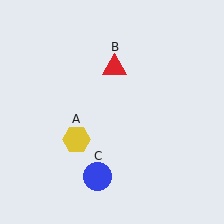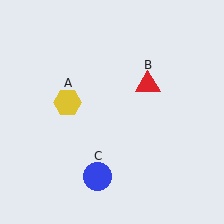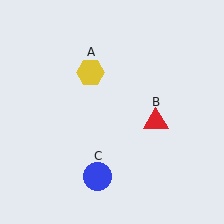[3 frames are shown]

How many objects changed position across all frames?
2 objects changed position: yellow hexagon (object A), red triangle (object B).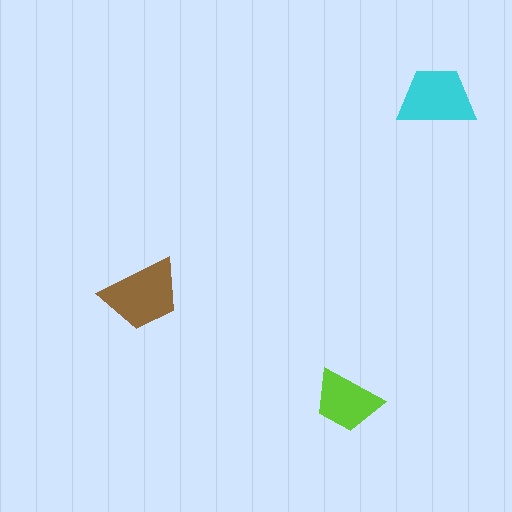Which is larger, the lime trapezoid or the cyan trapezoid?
The cyan one.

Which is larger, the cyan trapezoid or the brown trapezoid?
The brown one.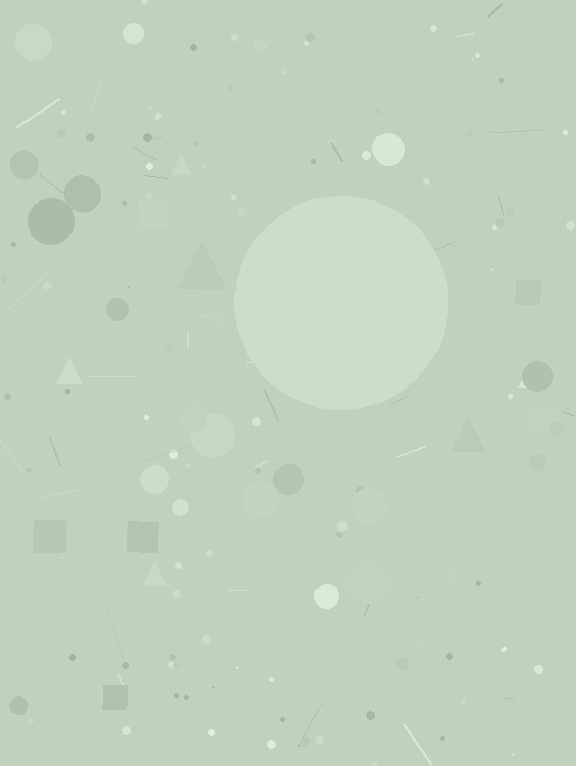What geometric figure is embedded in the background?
A circle is embedded in the background.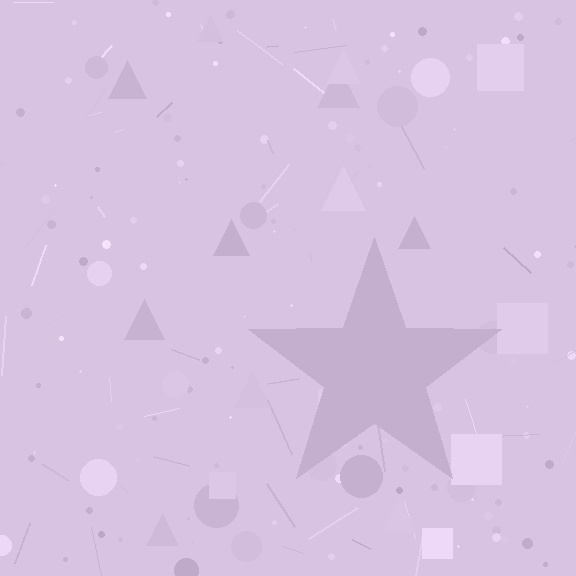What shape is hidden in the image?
A star is hidden in the image.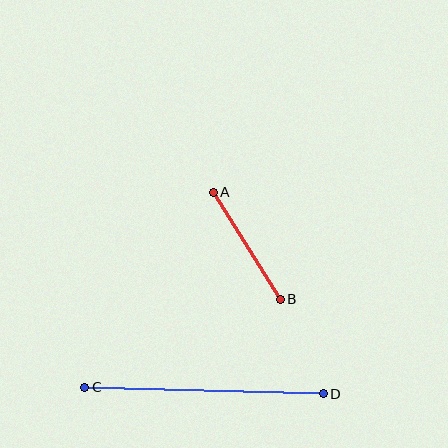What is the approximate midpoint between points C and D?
The midpoint is at approximately (204, 391) pixels.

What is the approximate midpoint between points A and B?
The midpoint is at approximately (247, 246) pixels.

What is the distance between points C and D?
The distance is approximately 238 pixels.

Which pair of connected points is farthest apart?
Points C and D are farthest apart.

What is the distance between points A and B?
The distance is approximately 126 pixels.